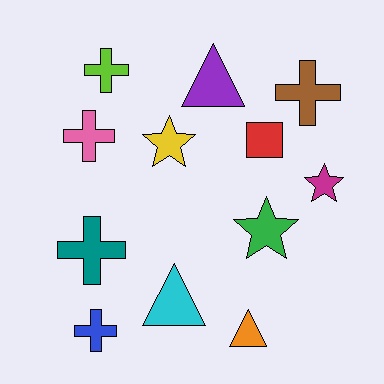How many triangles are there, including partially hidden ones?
There are 3 triangles.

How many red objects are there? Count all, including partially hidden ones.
There is 1 red object.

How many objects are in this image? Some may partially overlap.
There are 12 objects.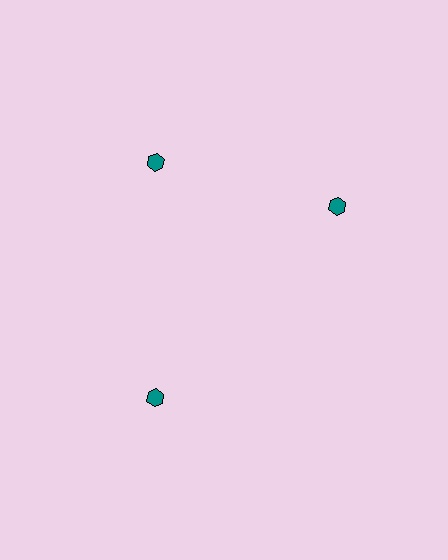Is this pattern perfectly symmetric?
No. The 3 teal hexagons are arranged in a ring, but one element near the 3 o'clock position is rotated out of alignment along the ring, breaking the 3-fold rotational symmetry.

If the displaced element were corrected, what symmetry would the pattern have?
It would have 3-fold rotational symmetry — the pattern would map onto itself every 120 degrees.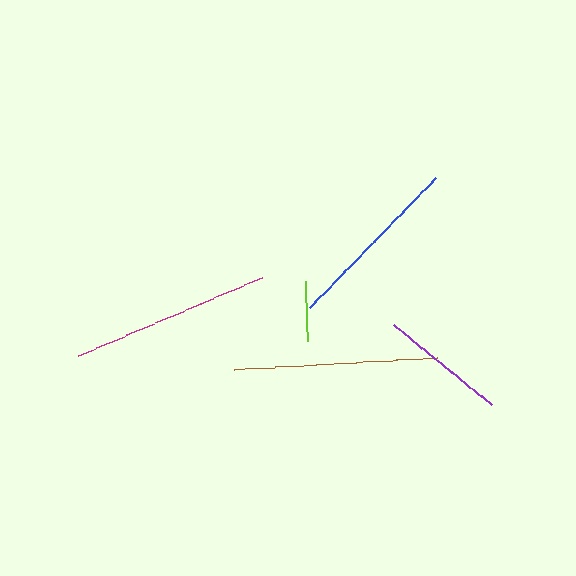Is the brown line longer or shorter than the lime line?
The brown line is longer than the lime line.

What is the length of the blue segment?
The blue segment is approximately 182 pixels long.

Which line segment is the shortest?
The lime line is the shortest at approximately 60 pixels.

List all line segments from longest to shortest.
From longest to shortest: brown, magenta, blue, purple, lime.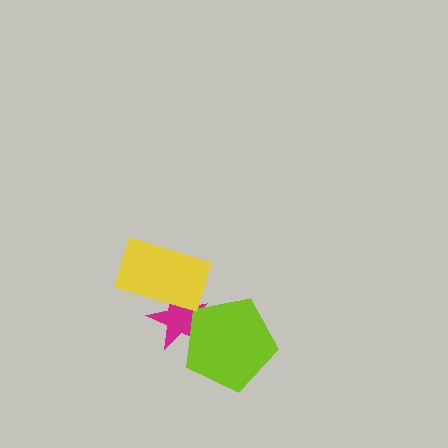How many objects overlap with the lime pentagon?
1 object overlaps with the lime pentagon.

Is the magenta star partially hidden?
Yes, it is partially covered by another shape.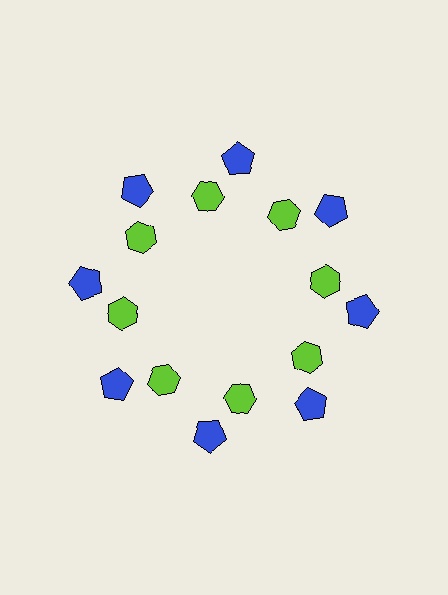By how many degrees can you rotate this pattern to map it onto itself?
The pattern maps onto itself every 45 degrees of rotation.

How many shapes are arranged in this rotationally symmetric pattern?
There are 16 shapes, arranged in 8 groups of 2.